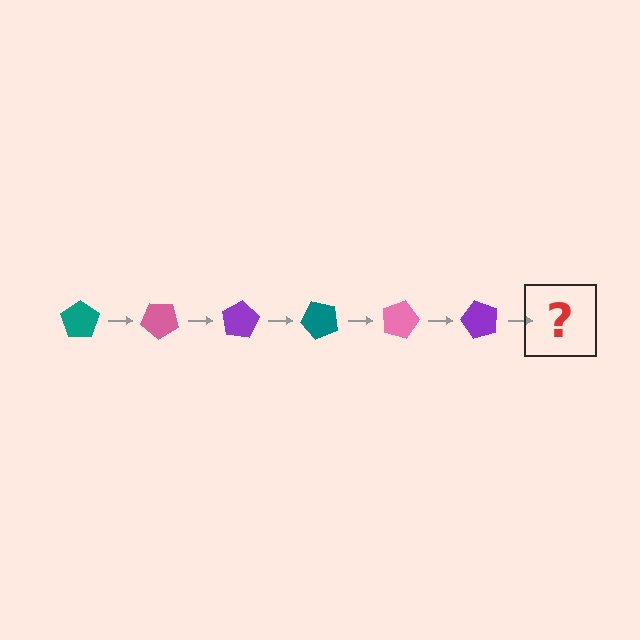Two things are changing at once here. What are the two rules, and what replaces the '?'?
The two rules are that it rotates 40 degrees each step and the color cycles through teal, pink, and purple. The '?' should be a teal pentagon, rotated 240 degrees from the start.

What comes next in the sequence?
The next element should be a teal pentagon, rotated 240 degrees from the start.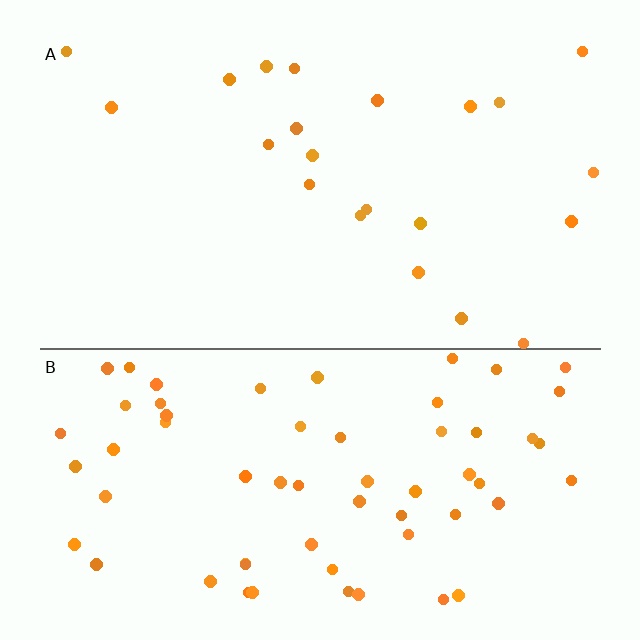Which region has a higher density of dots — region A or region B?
B (the bottom).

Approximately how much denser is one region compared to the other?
Approximately 2.9× — region B over region A.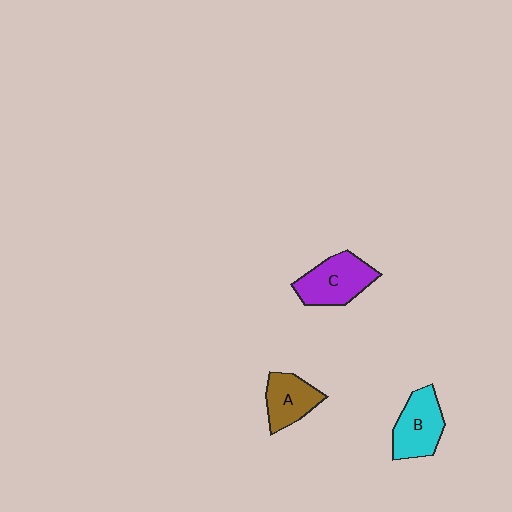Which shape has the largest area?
Shape C (purple).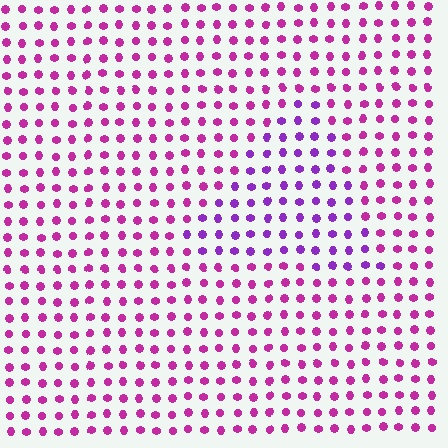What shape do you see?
I see a triangle.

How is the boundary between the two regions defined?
The boundary is defined purely by a slight shift in hue (about 34 degrees). Spacing, size, and orientation are identical on both sides.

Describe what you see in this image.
The image is filled with small magenta elements in a uniform arrangement. A triangle-shaped region is visible where the elements are tinted to a slightly different hue, forming a subtle color boundary.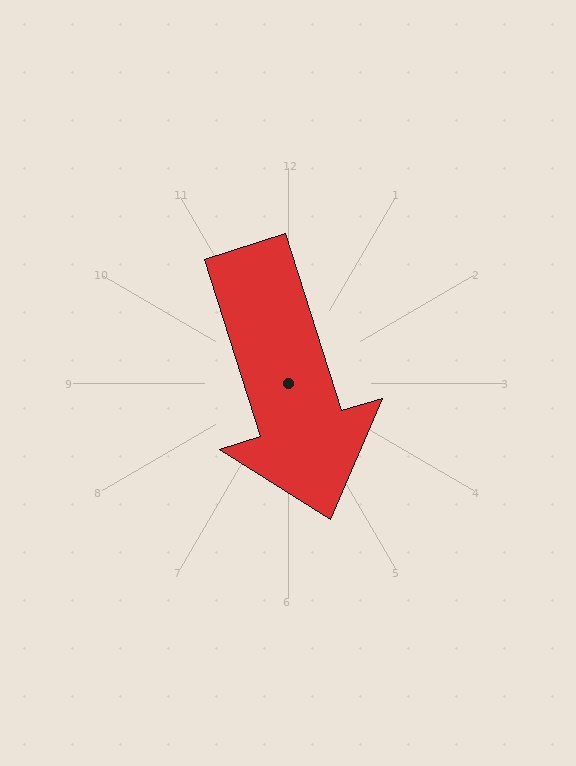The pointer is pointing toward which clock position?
Roughly 5 o'clock.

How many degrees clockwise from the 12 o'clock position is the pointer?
Approximately 162 degrees.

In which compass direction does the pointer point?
South.